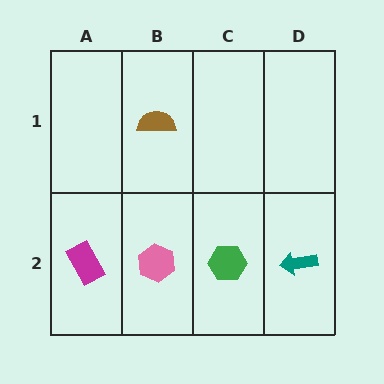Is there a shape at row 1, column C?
No, that cell is empty.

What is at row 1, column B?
A brown semicircle.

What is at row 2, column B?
A pink hexagon.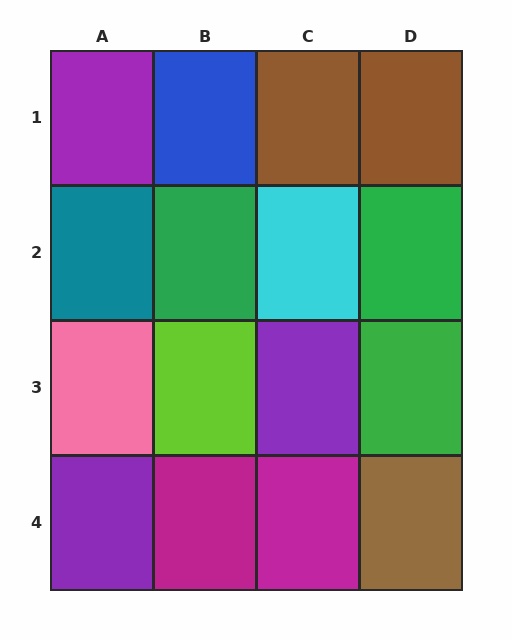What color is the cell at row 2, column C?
Cyan.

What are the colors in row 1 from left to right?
Purple, blue, brown, brown.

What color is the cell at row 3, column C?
Purple.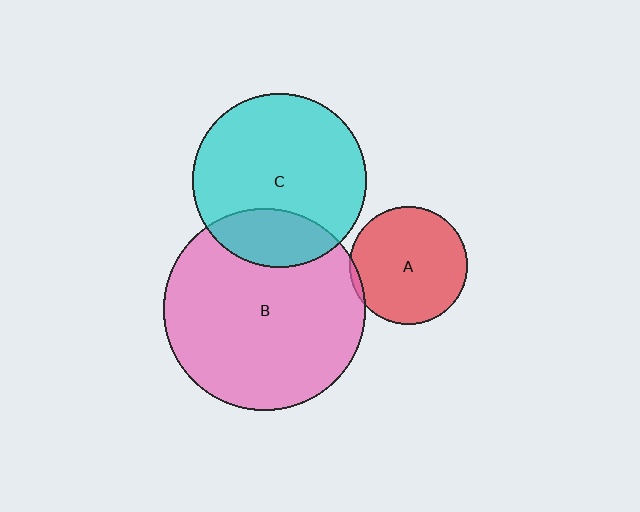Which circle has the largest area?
Circle B (pink).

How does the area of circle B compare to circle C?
Approximately 1.4 times.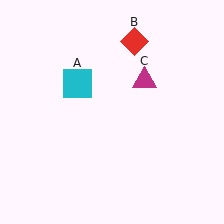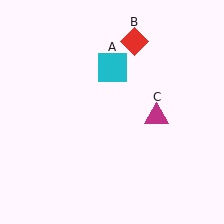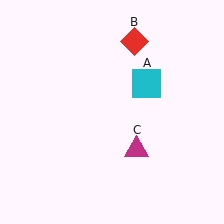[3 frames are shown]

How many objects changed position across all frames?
2 objects changed position: cyan square (object A), magenta triangle (object C).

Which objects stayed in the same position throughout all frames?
Red diamond (object B) remained stationary.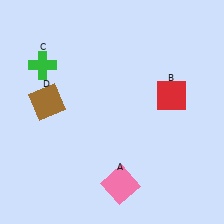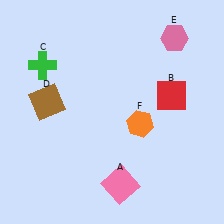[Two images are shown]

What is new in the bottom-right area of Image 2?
An orange hexagon (F) was added in the bottom-right area of Image 2.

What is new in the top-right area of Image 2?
A pink hexagon (E) was added in the top-right area of Image 2.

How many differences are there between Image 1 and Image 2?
There are 2 differences between the two images.